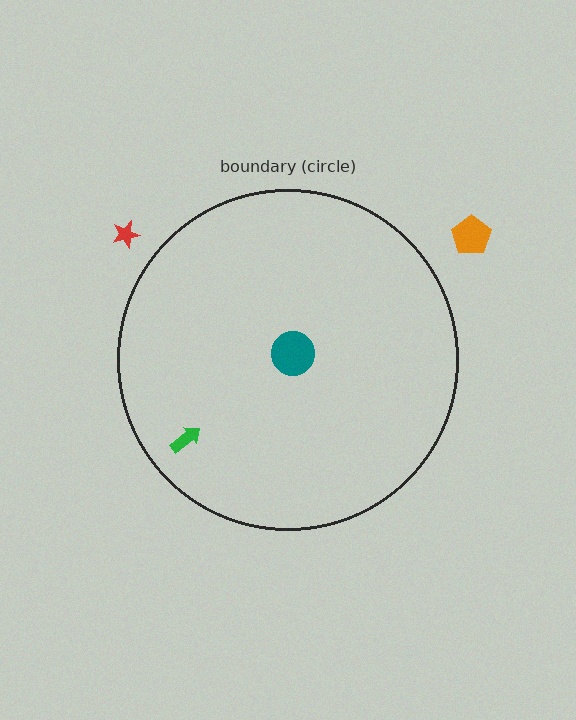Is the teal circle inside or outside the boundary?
Inside.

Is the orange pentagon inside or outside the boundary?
Outside.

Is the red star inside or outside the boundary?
Outside.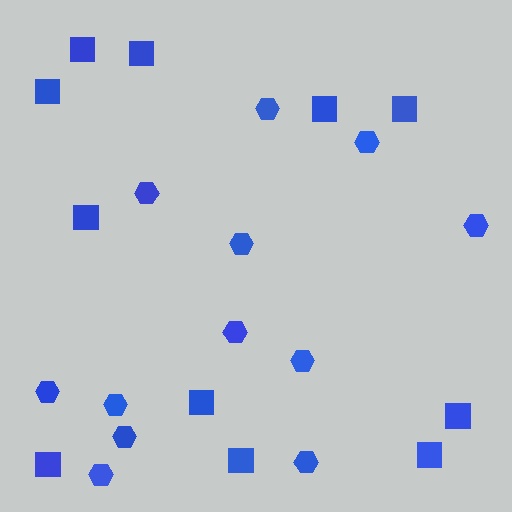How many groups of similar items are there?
There are 2 groups: one group of hexagons (12) and one group of squares (11).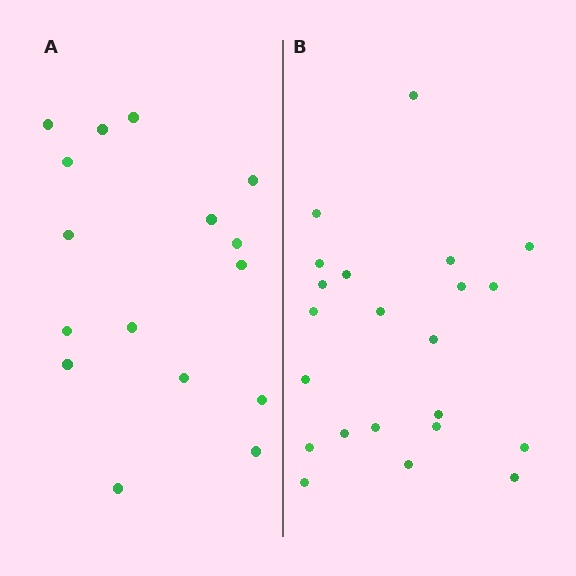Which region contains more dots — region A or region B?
Region B (the right region) has more dots.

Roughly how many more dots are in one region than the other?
Region B has about 6 more dots than region A.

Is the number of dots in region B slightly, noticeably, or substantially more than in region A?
Region B has noticeably more, but not dramatically so. The ratio is roughly 1.4 to 1.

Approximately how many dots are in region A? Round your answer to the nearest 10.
About 20 dots. (The exact count is 16, which rounds to 20.)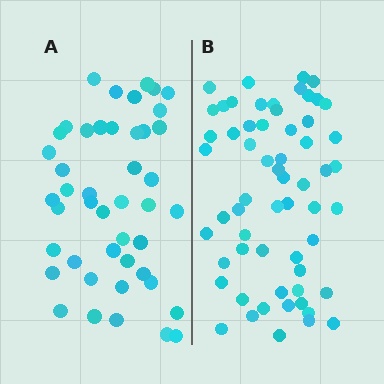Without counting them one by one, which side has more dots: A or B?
Region B (the right region) has more dots.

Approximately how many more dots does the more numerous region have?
Region B has approximately 15 more dots than region A.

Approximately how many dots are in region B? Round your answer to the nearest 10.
About 60 dots.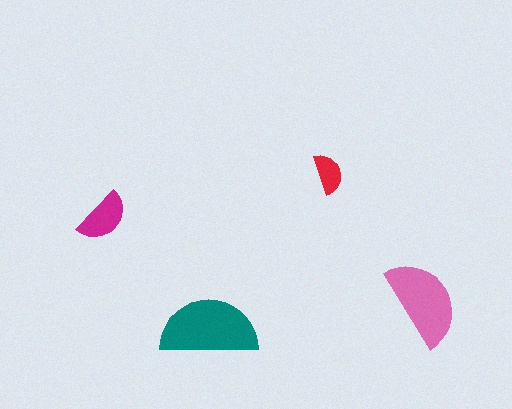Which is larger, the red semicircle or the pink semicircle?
The pink one.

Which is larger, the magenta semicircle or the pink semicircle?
The pink one.